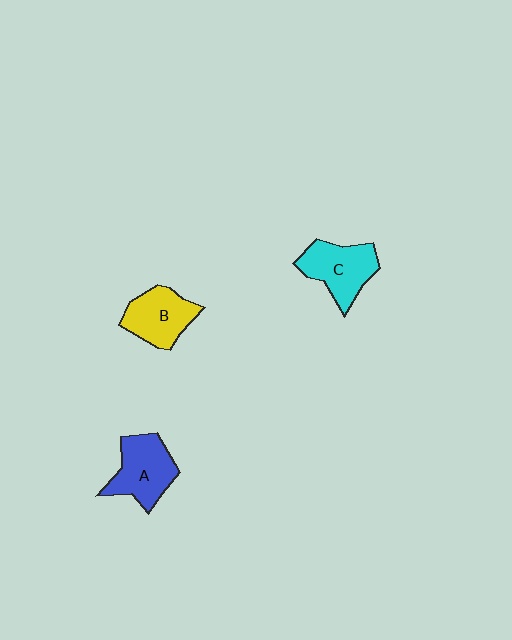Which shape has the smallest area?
Shape B (yellow).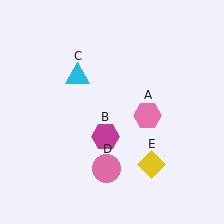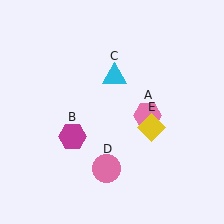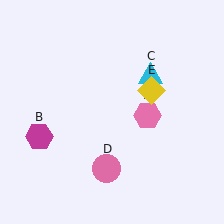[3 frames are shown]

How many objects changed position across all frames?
3 objects changed position: magenta hexagon (object B), cyan triangle (object C), yellow diamond (object E).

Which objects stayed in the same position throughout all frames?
Pink hexagon (object A) and pink circle (object D) remained stationary.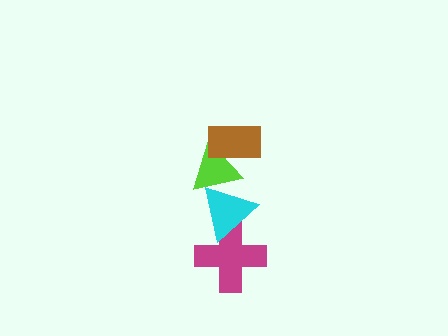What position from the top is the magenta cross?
The magenta cross is 4th from the top.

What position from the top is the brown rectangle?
The brown rectangle is 1st from the top.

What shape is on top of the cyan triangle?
The lime triangle is on top of the cyan triangle.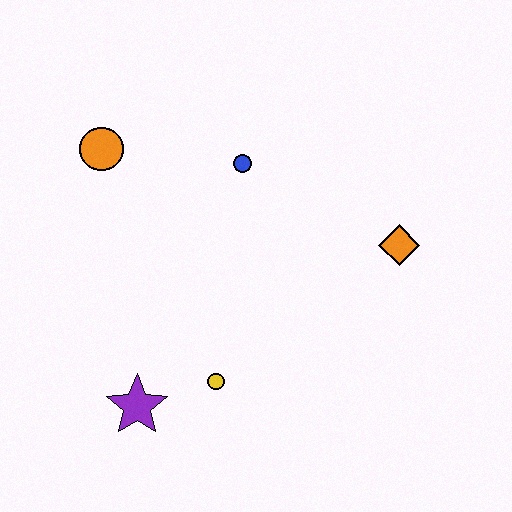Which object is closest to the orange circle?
The blue circle is closest to the orange circle.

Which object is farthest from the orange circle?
The orange diamond is farthest from the orange circle.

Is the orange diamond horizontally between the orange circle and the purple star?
No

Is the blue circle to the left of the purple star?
No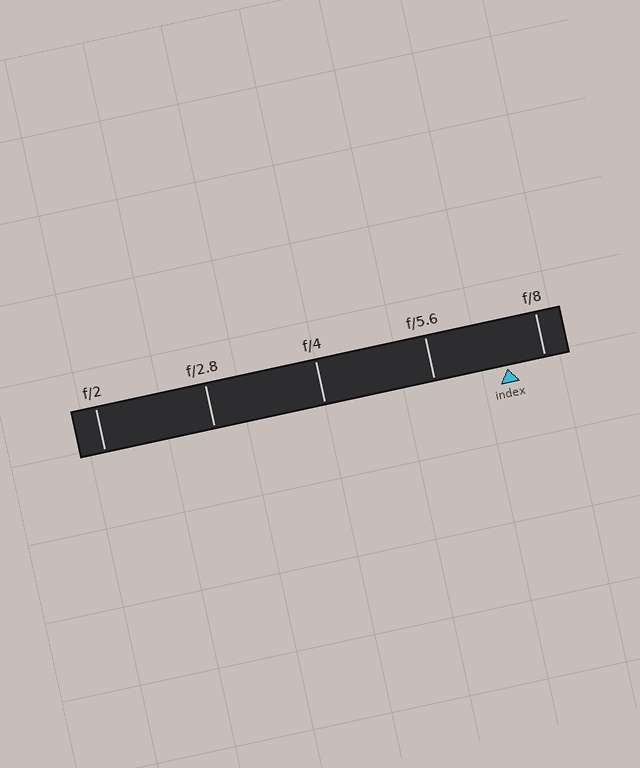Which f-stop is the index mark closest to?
The index mark is closest to f/8.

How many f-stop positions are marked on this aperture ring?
There are 5 f-stop positions marked.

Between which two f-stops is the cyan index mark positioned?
The index mark is between f/5.6 and f/8.